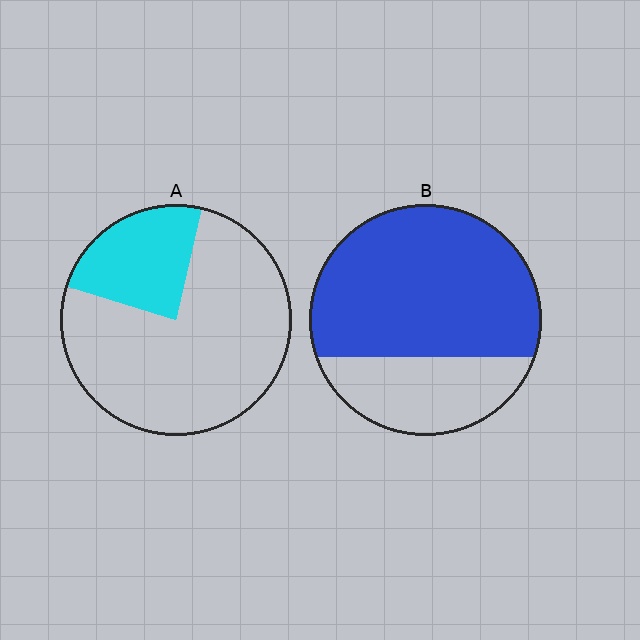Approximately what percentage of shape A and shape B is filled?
A is approximately 25% and B is approximately 70%.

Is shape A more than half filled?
No.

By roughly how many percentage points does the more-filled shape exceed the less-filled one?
By roughly 45 percentage points (B over A).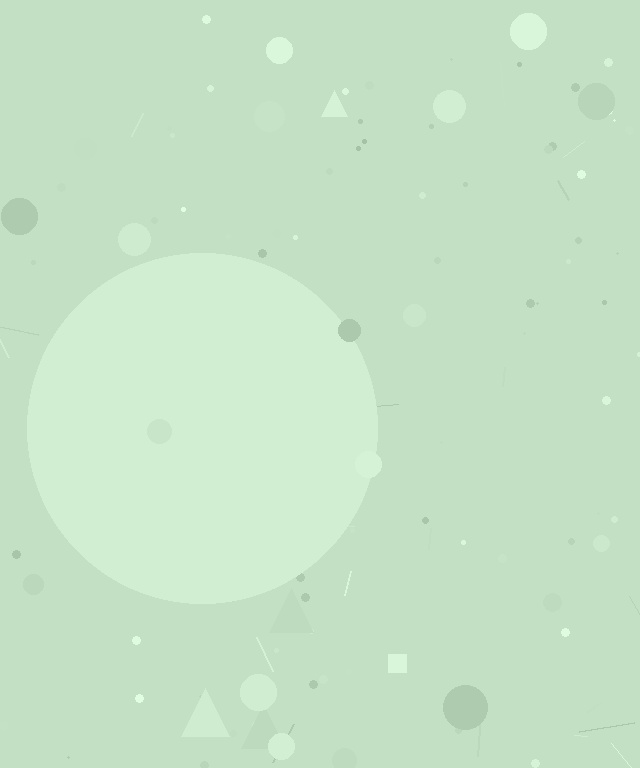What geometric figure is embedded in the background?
A circle is embedded in the background.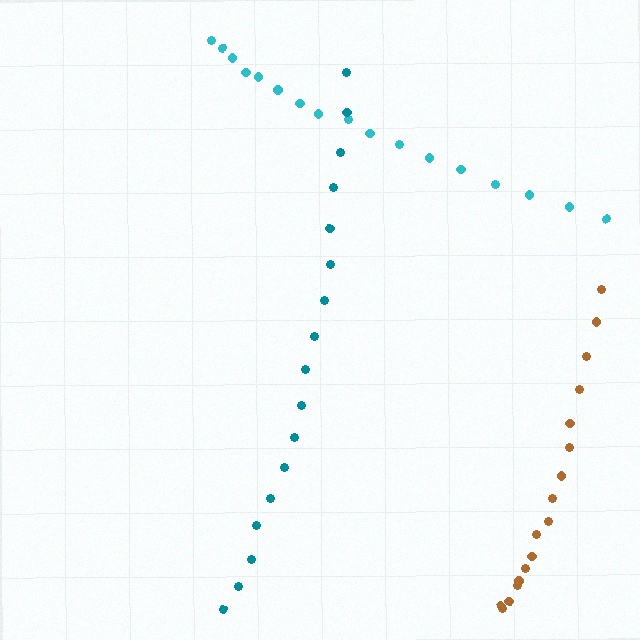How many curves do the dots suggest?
There are 3 distinct paths.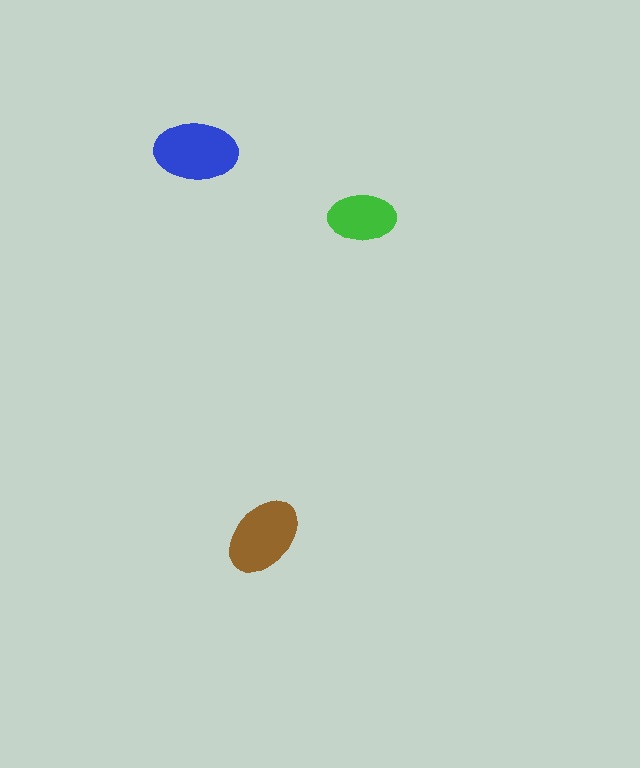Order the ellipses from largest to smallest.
the blue one, the brown one, the green one.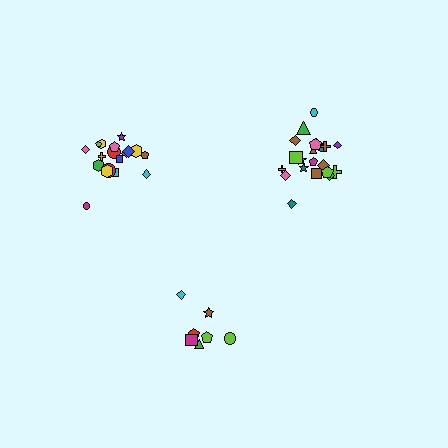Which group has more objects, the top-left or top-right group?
The top-right group.